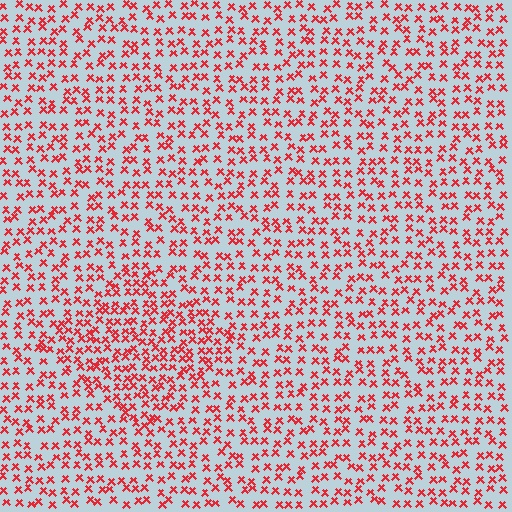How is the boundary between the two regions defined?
The boundary is defined by a change in element density (approximately 1.6x ratio). All elements are the same color, size, and shape.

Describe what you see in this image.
The image contains small red elements arranged at two different densities. A diamond-shaped region is visible where the elements are more densely packed than the surrounding area.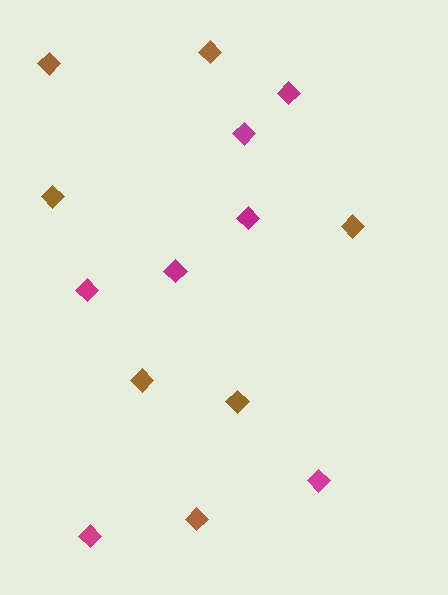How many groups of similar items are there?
There are 2 groups: one group of brown diamonds (7) and one group of magenta diamonds (7).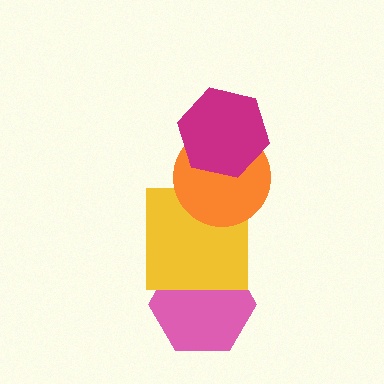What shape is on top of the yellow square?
The orange circle is on top of the yellow square.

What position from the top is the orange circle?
The orange circle is 2nd from the top.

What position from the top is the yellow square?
The yellow square is 3rd from the top.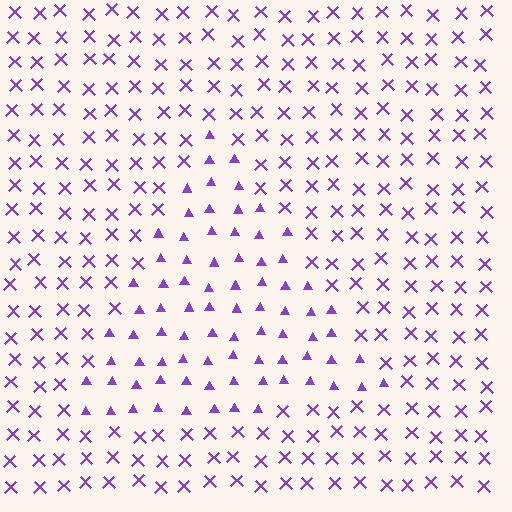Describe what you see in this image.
The image is filled with small purple elements arranged in a uniform grid. A triangle-shaped region contains triangles, while the surrounding area contains X marks. The boundary is defined purely by the change in element shape.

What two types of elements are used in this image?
The image uses triangles inside the triangle region and X marks outside it.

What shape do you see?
I see a triangle.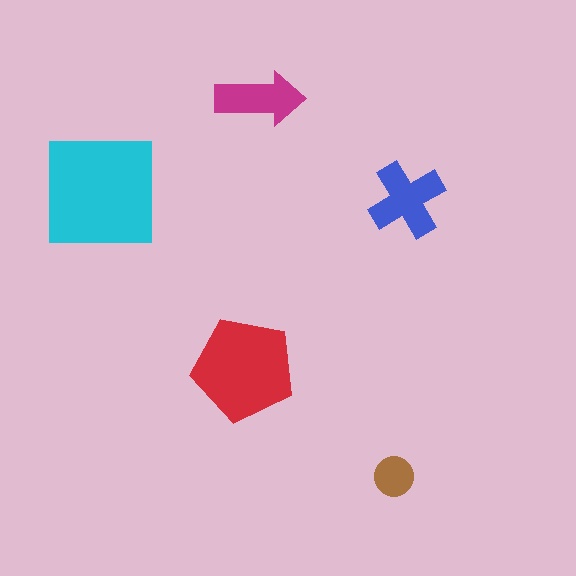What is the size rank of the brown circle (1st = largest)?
5th.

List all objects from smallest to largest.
The brown circle, the magenta arrow, the blue cross, the red pentagon, the cyan square.